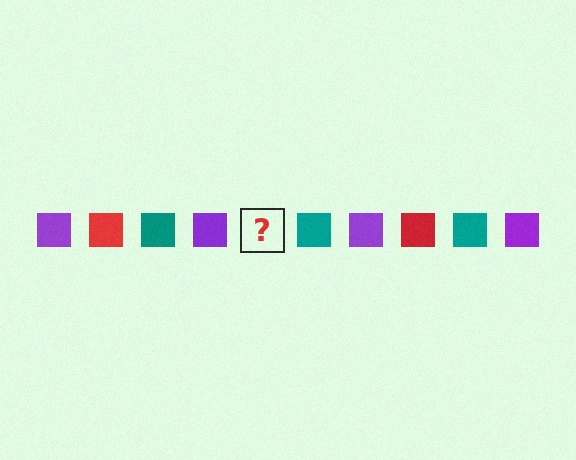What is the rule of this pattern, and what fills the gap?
The rule is that the pattern cycles through purple, red, teal squares. The gap should be filled with a red square.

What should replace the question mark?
The question mark should be replaced with a red square.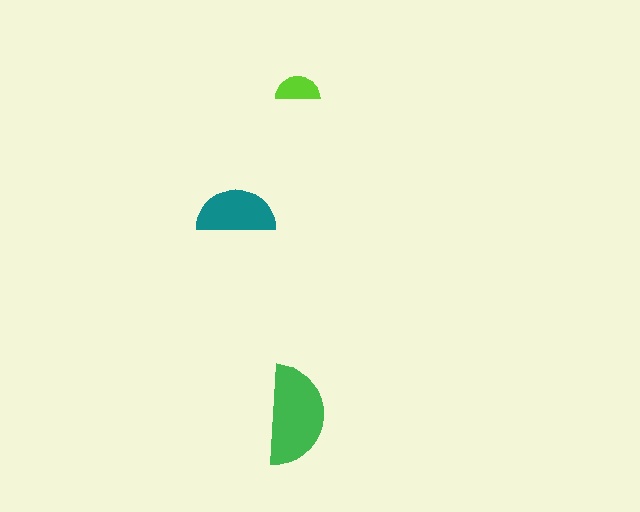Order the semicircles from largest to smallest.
the green one, the teal one, the lime one.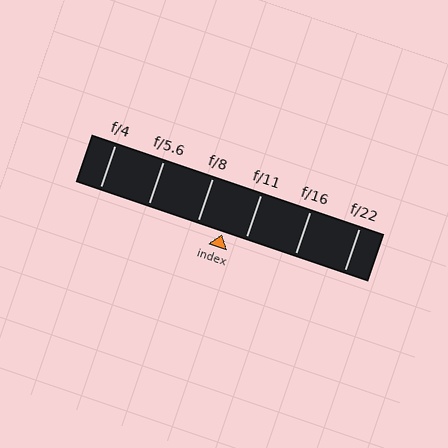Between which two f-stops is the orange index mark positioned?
The index mark is between f/8 and f/11.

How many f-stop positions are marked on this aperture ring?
There are 6 f-stop positions marked.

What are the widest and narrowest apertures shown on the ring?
The widest aperture shown is f/4 and the narrowest is f/22.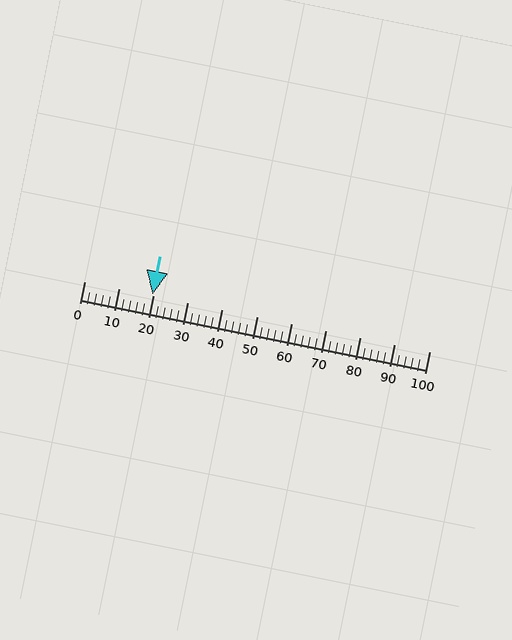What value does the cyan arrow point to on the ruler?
The cyan arrow points to approximately 20.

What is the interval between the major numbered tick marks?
The major tick marks are spaced 10 units apart.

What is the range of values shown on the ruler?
The ruler shows values from 0 to 100.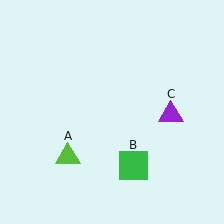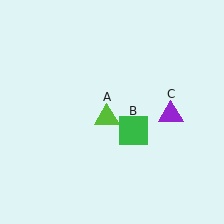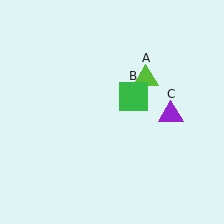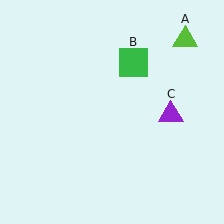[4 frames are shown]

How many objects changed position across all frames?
2 objects changed position: lime triangle (object A), green square (object B).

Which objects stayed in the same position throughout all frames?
Purple triangle (object C) remained stationary.